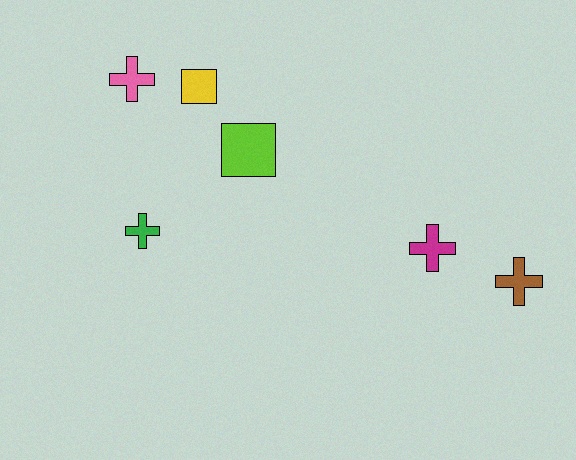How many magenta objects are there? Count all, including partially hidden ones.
There is 1 magenta object.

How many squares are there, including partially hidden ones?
There are 2 squares.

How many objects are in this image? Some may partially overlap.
There are 6 objects.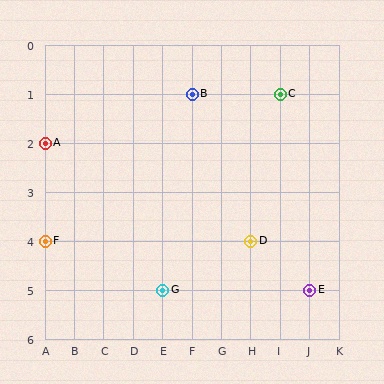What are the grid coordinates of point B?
Point B is at grid coordinates (F, 1).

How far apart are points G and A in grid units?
Points G and A are 4 columns and 3 rows apart (about 5.0 grid units diagonally).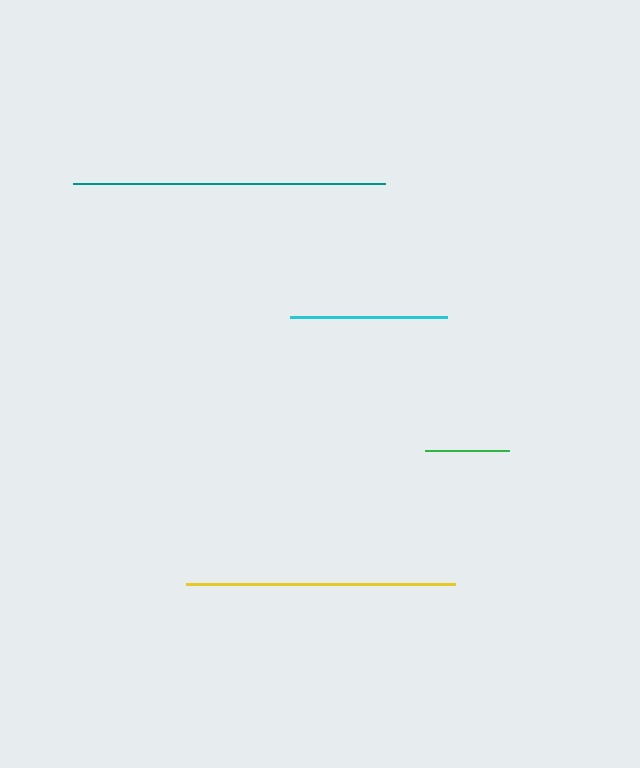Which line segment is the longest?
The teal line is the longest at approximately 312 pixels.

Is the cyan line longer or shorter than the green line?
The cyan line is longer than the green line.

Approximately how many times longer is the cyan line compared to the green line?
The cyan line is approximately 1.9 times the length of the green line.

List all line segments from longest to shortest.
From longest to shortest: teal, yellow, cyan, green.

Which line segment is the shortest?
The green line is the shortest at approximately 83 pixels.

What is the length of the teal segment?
The teal segment is approximately 312 pixels long.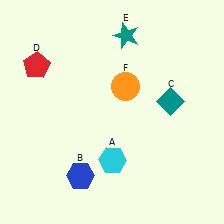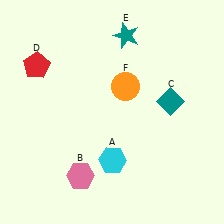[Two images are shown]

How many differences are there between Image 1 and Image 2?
There is 1 difference between the two images.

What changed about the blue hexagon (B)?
In Image 1, B is blue. In Image 2, it changed to pink.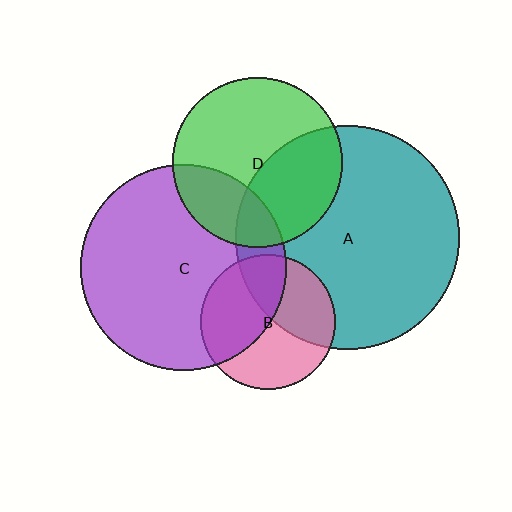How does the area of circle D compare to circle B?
Approximately 1.6 times.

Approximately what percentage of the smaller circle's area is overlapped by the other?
Approximately 25%.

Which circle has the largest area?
Circle A (teal).